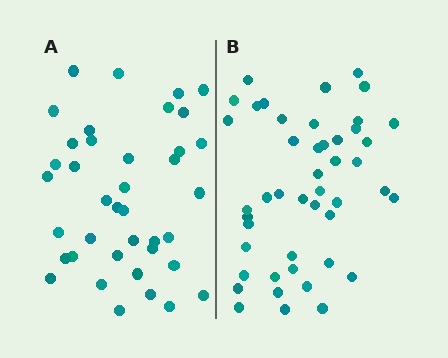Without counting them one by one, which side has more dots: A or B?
Region B (the right region) has more dots.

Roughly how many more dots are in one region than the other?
Region B has roughly 8 or so more dots than region A.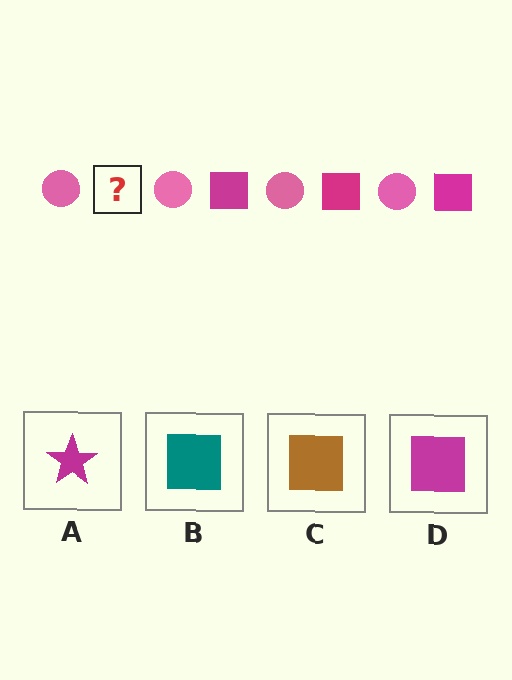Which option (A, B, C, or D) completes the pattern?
D.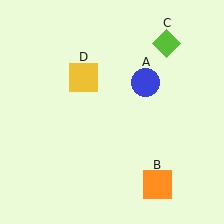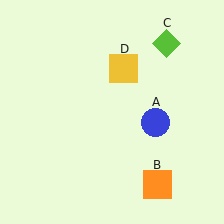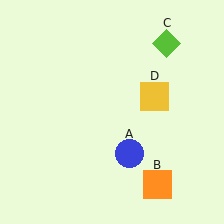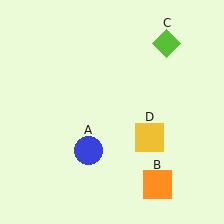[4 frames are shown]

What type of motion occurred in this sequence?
The blue circle (object A), yellow square (object D) rotated clockwise around the center of the scene.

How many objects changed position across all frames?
2 objects changed position: blue circle (object A), yellow square (object D).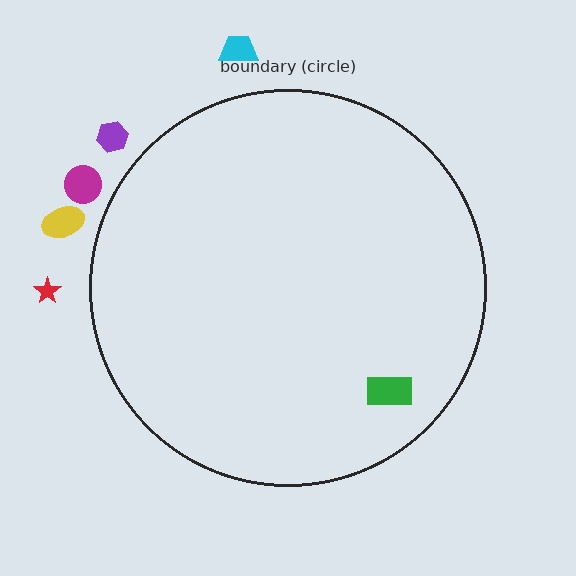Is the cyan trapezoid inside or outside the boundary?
Outside.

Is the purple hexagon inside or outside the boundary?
Outside.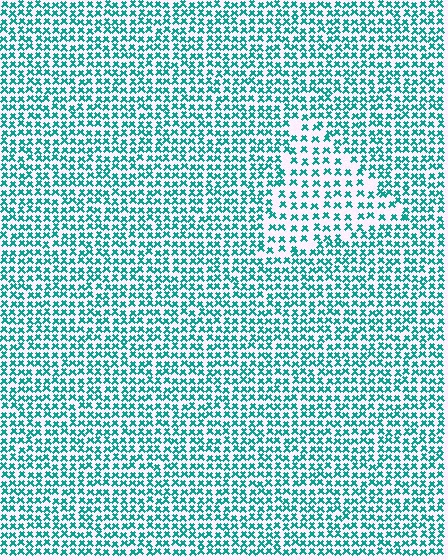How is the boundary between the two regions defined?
The boundary is defined by a change in element density (approximately 1.7x ratio). All elements are the same color, size, and shape.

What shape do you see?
I see a triangle.